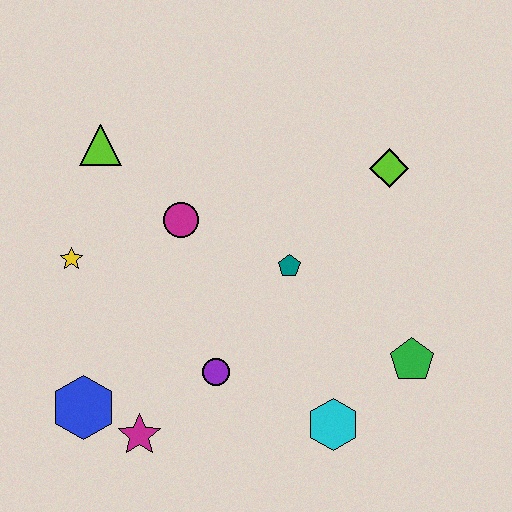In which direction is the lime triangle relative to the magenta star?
The lime triangle is above the magenta star.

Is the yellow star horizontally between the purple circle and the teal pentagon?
No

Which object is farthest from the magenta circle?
The green pentagon is farthest from the magenta circle.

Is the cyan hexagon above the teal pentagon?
No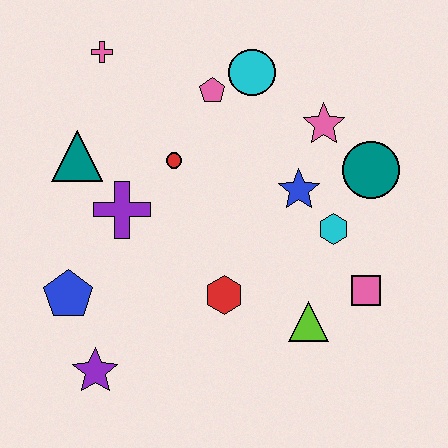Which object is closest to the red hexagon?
The lime triangle is closest to the red hexagon.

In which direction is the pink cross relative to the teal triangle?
The pink cross is above the teal triangle.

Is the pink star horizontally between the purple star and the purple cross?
No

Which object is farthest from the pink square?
The pink cross is farthest from the pink square.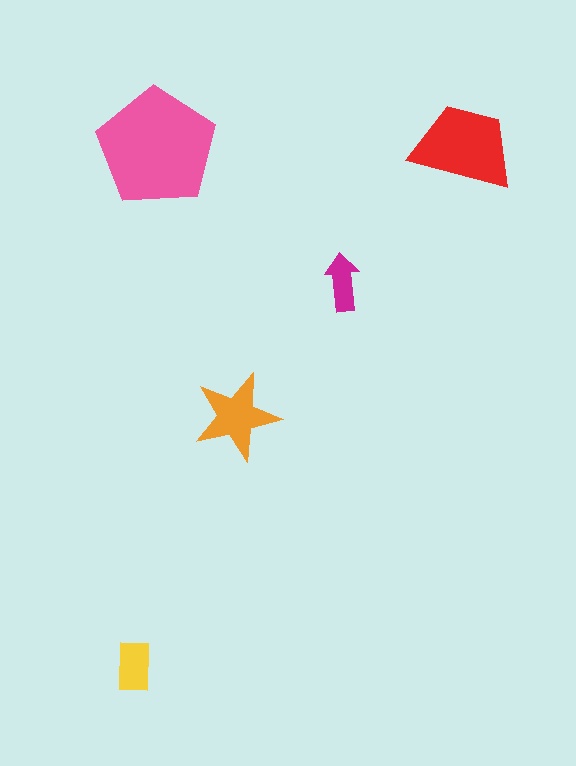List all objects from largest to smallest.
The pink pentagon, the red trapezoid, the orange star, the yellow rectangle, the magenta arrow.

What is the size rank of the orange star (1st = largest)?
3rd.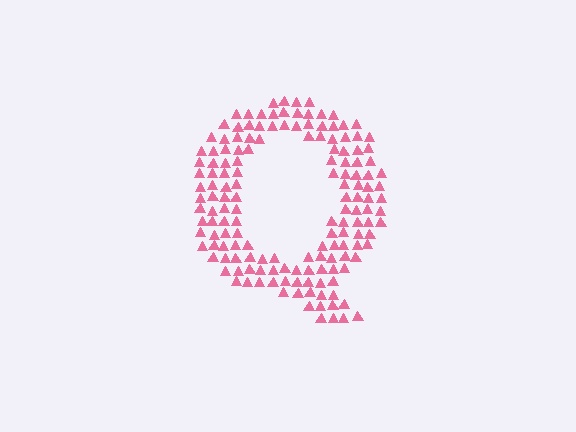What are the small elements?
The small elements are triangles.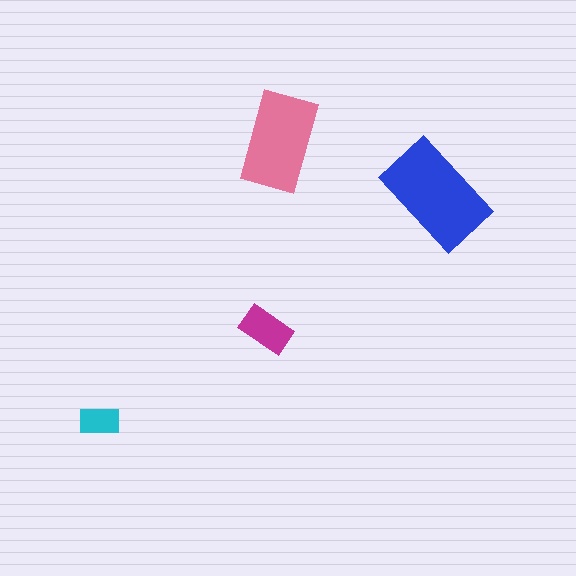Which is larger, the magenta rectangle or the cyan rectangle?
The magenta one.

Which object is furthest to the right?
The blue rectangle is rightmost.